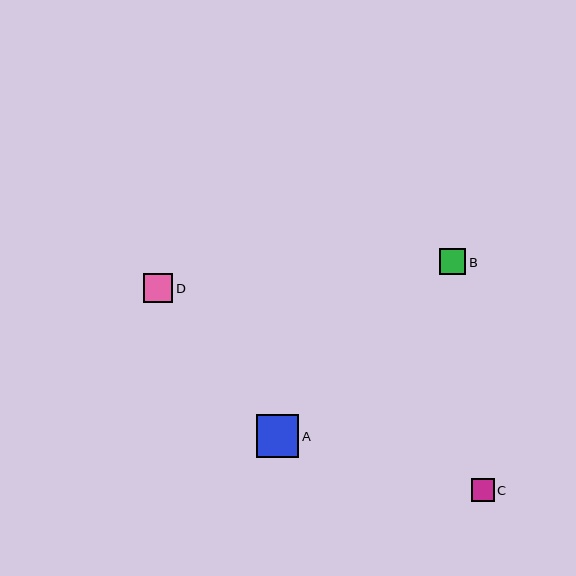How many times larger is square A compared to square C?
Square A is approximately 1.9 times the size of square C.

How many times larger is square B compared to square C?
Square B is approximately 1.1 times the size of square C.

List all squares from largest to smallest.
From largest to smallest: A, D, B, C.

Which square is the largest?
Square A is the largest with a size of approximately 43 pixels.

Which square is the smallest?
Square C is the smallest with a size of approximately 23 pixels.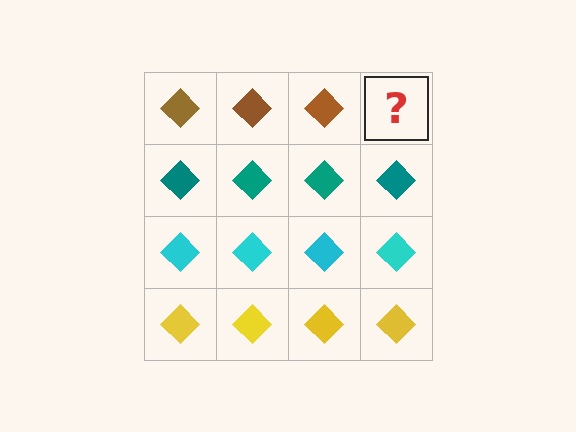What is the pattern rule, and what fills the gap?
The rule is that each row has a consistent color. The gap should be filled with a brown diamond.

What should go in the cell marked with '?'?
The missing cell should contain a brown diamond.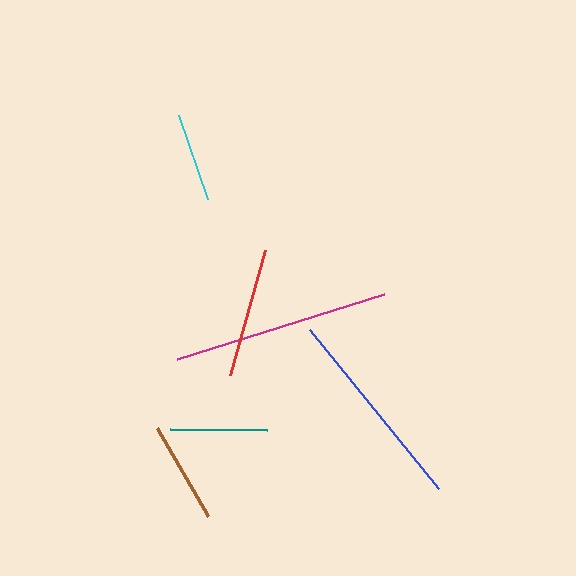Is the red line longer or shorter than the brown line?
The red line is longer than the brown line.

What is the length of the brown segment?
The brown segment is approximately 101 pixels long.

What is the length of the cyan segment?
The cyan segment is approximately 89 pixels long.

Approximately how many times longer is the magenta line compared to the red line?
The magenta line is approximately 1.7 times the length of the red line.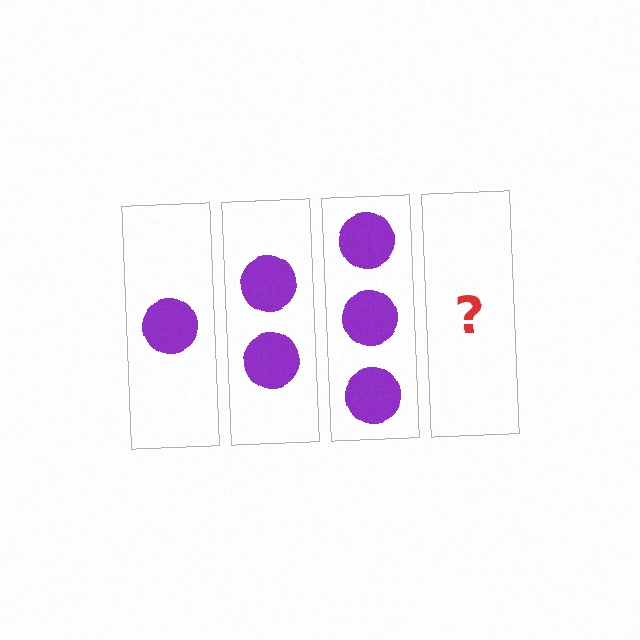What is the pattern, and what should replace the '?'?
The pattern is that each step adds one more circle. The '?' should be 4 circles.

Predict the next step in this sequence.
The next step is 4 circles.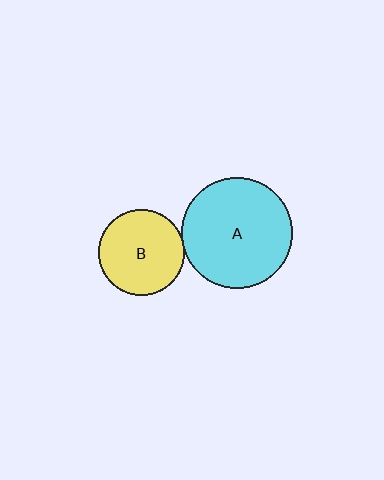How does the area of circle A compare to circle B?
Approximately 1.7 times.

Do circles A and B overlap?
Yes.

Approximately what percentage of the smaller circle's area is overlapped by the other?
Approximately 5%.